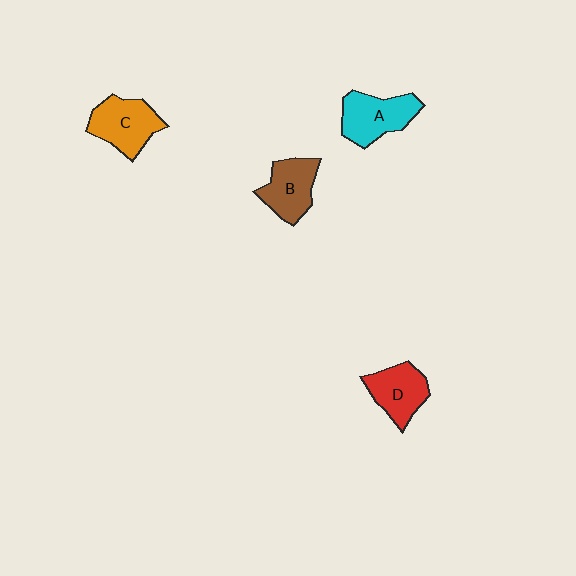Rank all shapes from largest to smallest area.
From largest to smallest: C (orange), A (cyan), B (brown), D (red).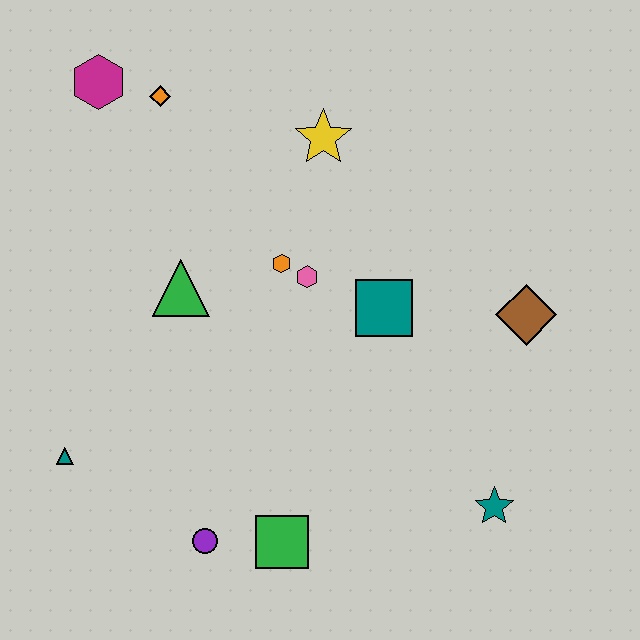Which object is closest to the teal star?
The brown diamond is closest to the teal star.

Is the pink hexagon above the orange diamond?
No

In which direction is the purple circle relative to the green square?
The purple circle is to the left of the green square.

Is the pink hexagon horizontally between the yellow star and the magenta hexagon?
Yes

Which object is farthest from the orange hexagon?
The teal star is farthest from the orange hexagon.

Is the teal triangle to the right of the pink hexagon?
No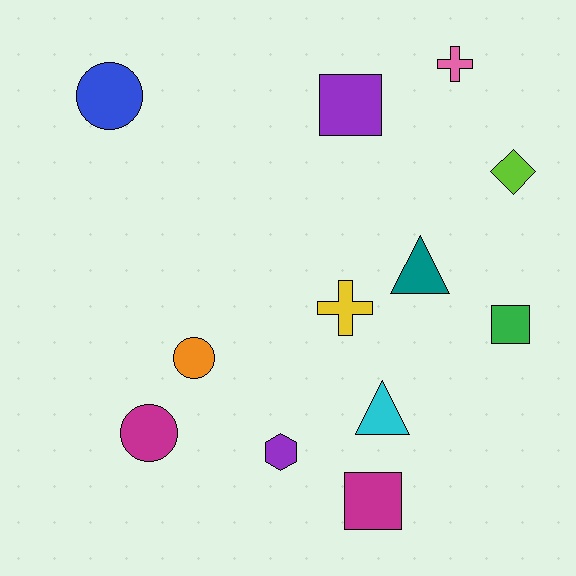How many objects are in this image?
There are 12 objects.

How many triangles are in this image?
There are 2 triangles.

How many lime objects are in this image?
There is 1 lime object.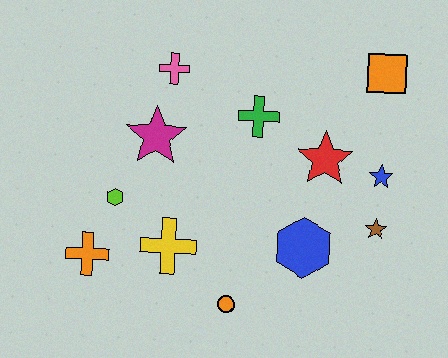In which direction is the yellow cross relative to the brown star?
The yellow cross is to the left of the brown star.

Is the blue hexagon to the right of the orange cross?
Yes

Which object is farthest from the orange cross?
The orange square is farthest from the orange cross.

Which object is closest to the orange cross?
The lime hexagon is closest to the orange cross.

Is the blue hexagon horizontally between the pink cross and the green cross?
No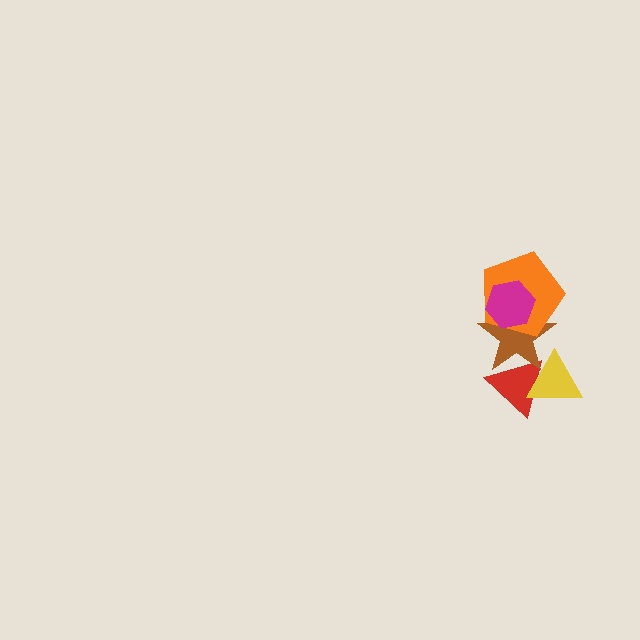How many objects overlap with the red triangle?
2 objects overlap with the red triangle.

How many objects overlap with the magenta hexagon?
2 objects overlap with the magenta hexagon.